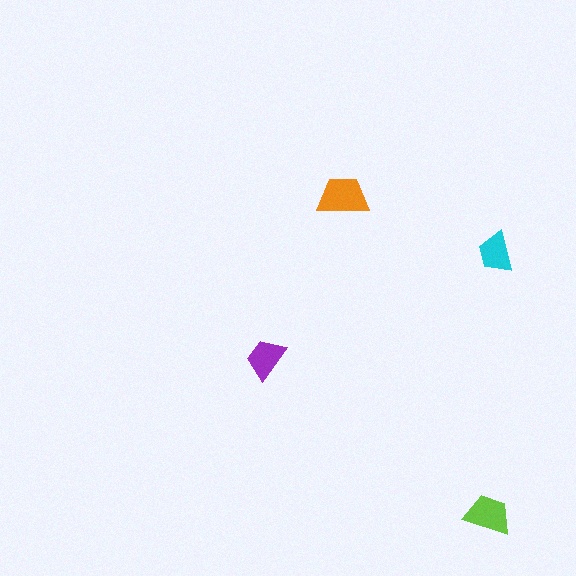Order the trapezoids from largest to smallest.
the orange one, the lime one, the purple one, the cyan one.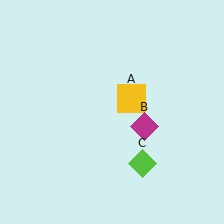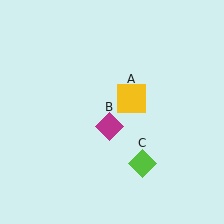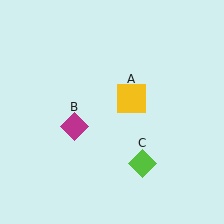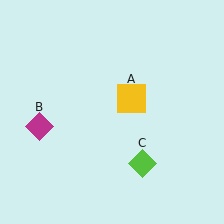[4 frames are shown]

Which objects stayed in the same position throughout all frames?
Yellow square (object A) and lime diamond (object C) remained stationary.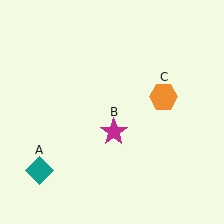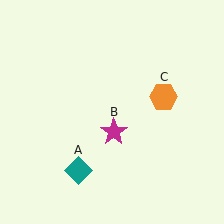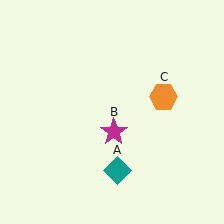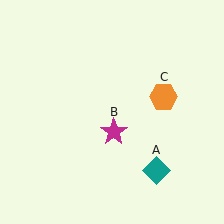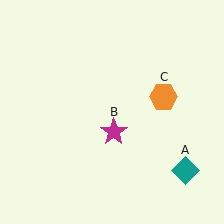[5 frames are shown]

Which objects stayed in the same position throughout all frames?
Magenta star (object B) and orange hexagon (object C) remained stationary.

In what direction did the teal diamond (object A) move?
The teal diamond (object A) moved right.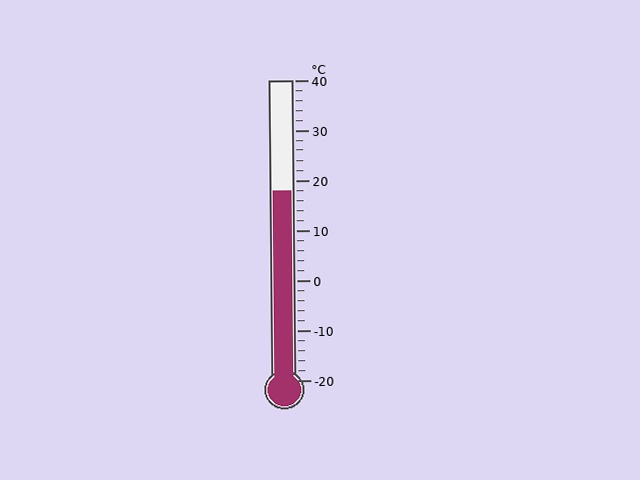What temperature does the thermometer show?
The thermometer shows approximately 18°C.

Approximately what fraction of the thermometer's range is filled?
The thermometer is filled to approximately 65% of its range.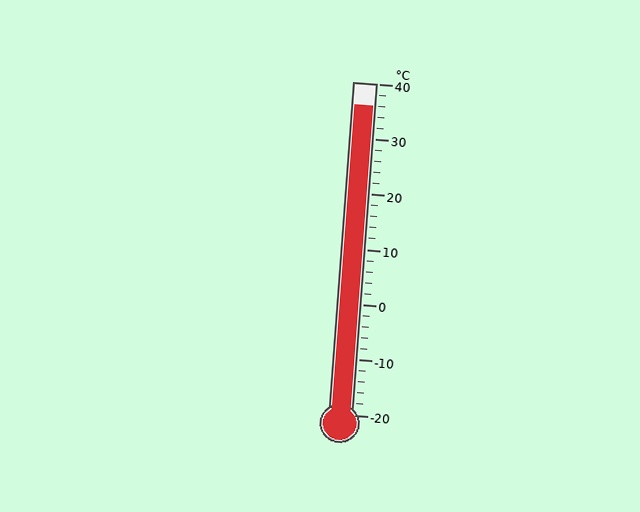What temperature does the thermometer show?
The thermometer shows approximately 36°C.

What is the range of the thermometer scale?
The thermometer scale ranges from -20°C to 40°C.